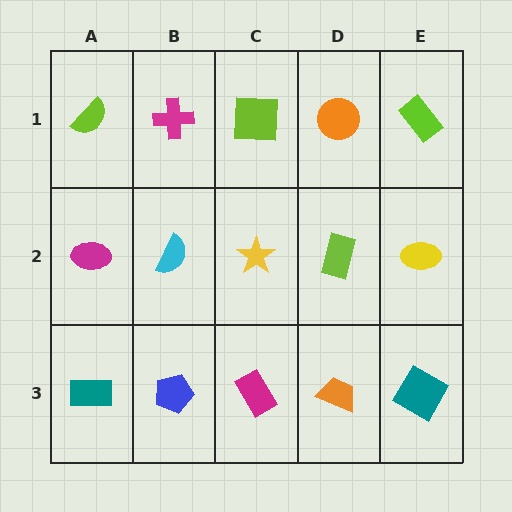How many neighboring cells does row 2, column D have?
4.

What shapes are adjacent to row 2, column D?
An orange circle (row 1, column D), an orange trapezoid (row 3, column D), a yellow star (row 2, column C), a yellow ellipse (row 2, column E).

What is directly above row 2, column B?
A magenta cross.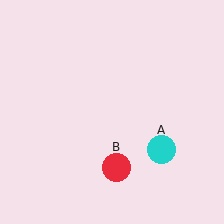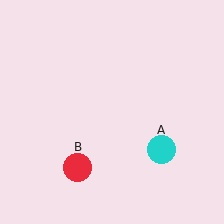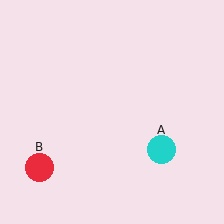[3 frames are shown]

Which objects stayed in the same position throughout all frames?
Cyan circle (object A) remained stationary.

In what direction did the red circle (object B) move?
The red circle (object B) moved left.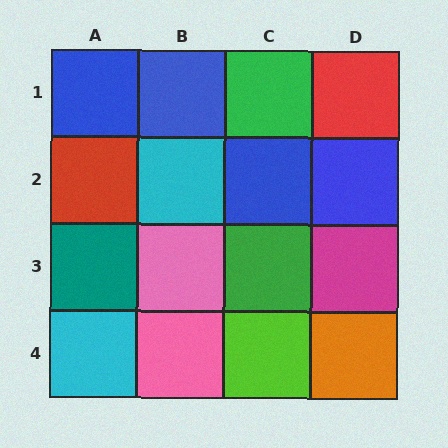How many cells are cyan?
2 cells are cyan.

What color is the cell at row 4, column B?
Pink.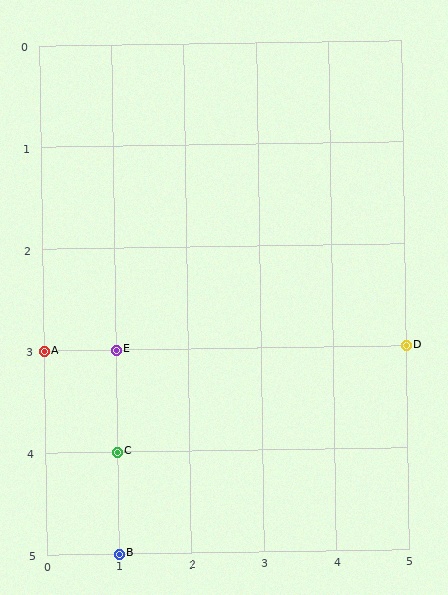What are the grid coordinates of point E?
Point E is at grid coordinates (1, 3).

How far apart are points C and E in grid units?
Points C and E are 1 row apart.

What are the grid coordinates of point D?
Point D is at grid coordinates (5, 3).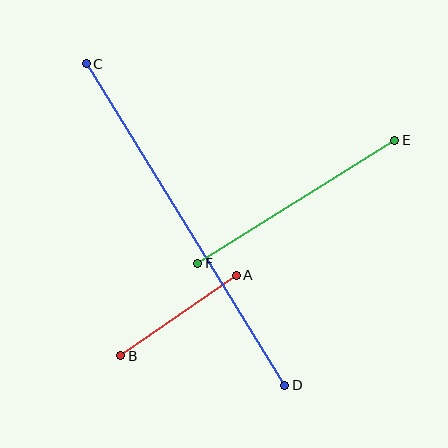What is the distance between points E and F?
The distance is approximately 232 pixels.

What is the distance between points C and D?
The distance is approximately 378 pixels.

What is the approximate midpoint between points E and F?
The midpoint is at approximately (296, 202) pixels.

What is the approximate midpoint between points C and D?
The midpoint is at approximately (186, 224) pixels.